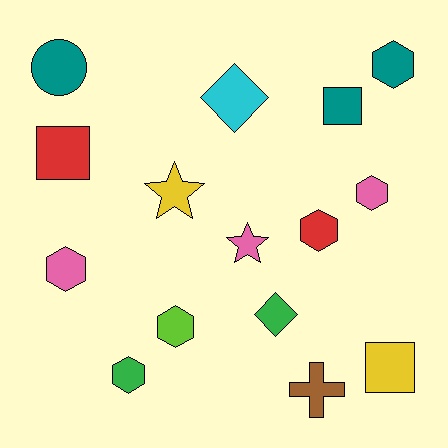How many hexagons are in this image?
There are 6 hexagons.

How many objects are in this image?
There are 15 objects.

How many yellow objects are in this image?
There are 2 yellow objects.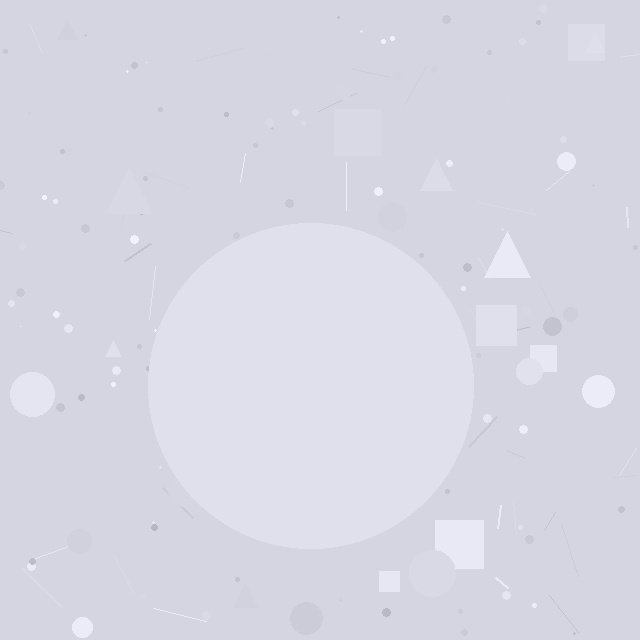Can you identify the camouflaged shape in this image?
The camouflaged shape is a circle.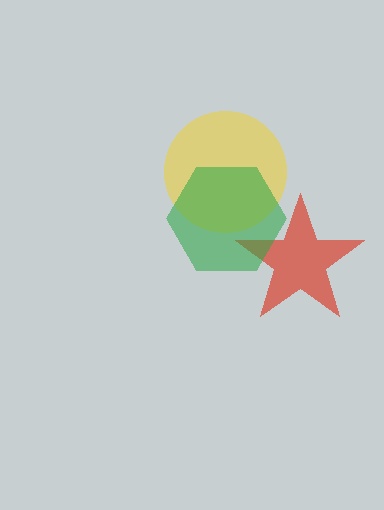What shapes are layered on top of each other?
The layered shapes are: a red star, a yellow circle, a green hexagon.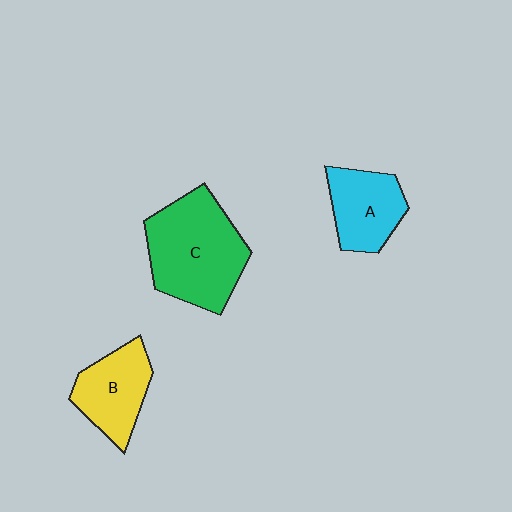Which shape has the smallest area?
Shape A (cyan).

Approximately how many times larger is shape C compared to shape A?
Approximately 1.7 times.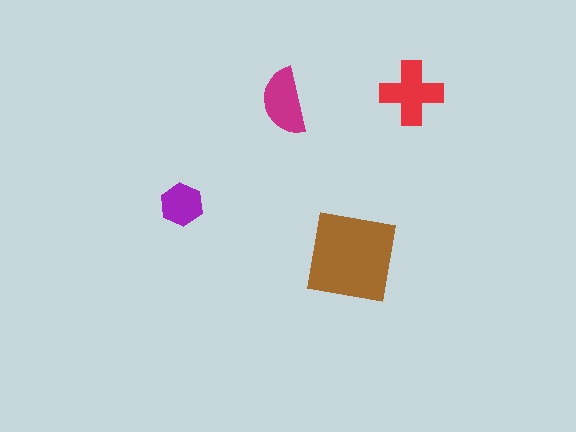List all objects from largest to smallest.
The brown square, the red cross, the magenta semicircle, the purple hexagon.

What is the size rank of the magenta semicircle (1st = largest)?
3rd.